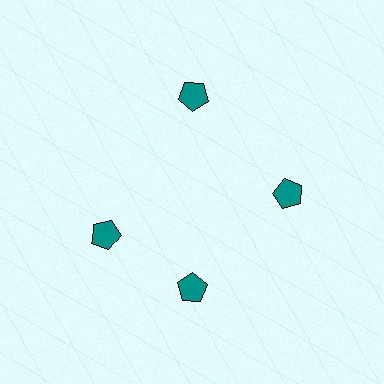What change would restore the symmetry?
The symmetry would be restored by rotating it back into even spacing with its neighbors so that all 4 pentagons sit at equal angles and equal distance from the center.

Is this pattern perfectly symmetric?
No. The 4 teal pentagons are arranged in a ring, but one element near the 9 o'clock position is rotated out of alignment along the ring, breaking the 4-fold rotational symmetry.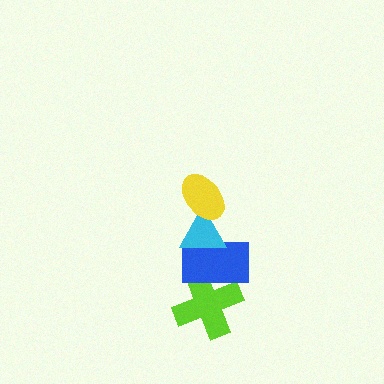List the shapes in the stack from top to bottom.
From top to bottom: the yellow ellipse, the cyan triangle, the blue rectangle, the lime cross.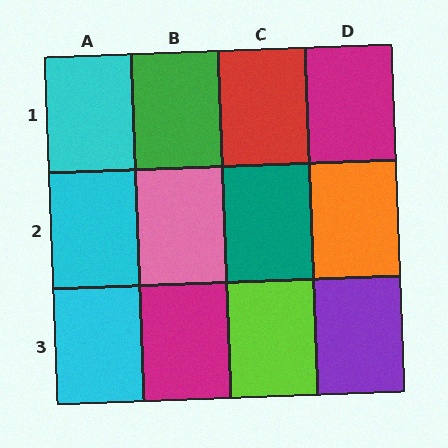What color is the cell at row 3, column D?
Purple.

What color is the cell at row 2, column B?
Pink.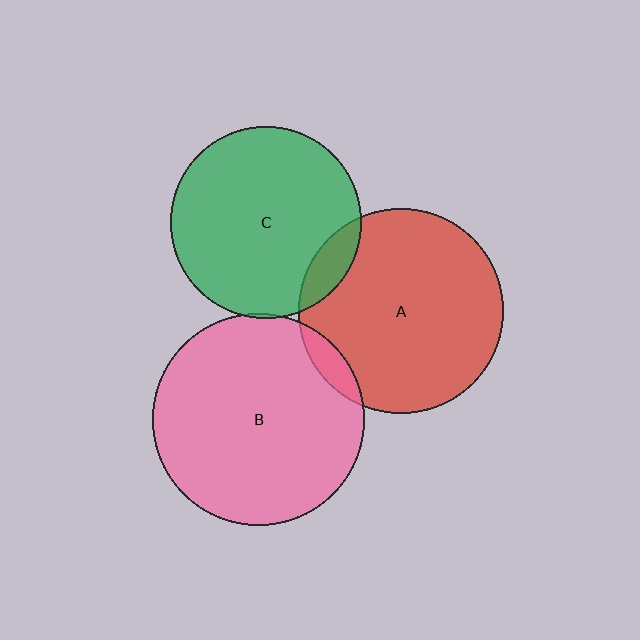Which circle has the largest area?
Circle B (pink).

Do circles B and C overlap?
Yes.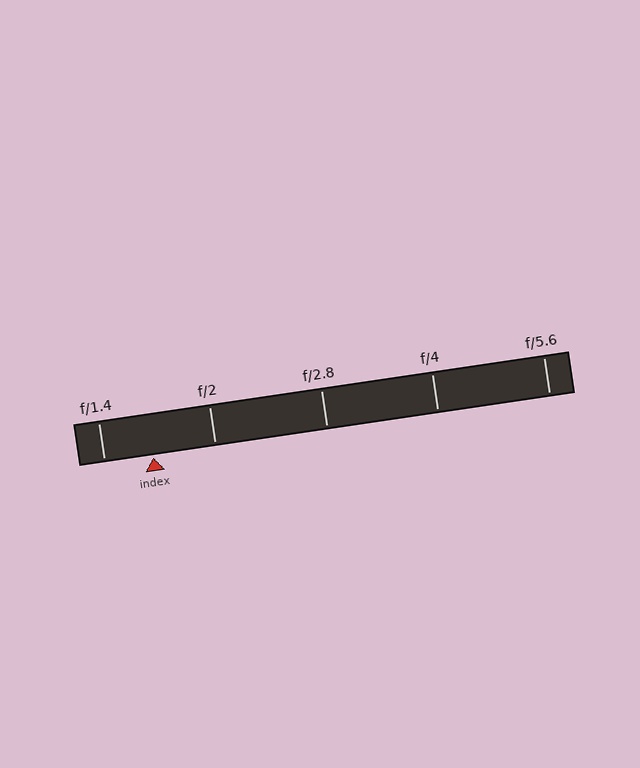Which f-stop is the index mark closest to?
The index mark is closest to f/1.4.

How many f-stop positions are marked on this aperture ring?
There are 5 f-stop positions marked.